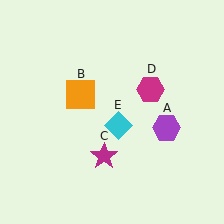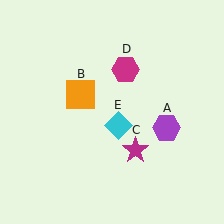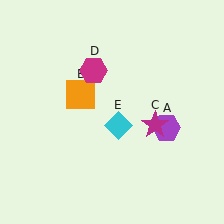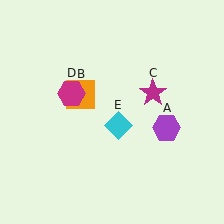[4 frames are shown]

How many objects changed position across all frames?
2 objects changed position: magenta star (object C), magenta hexagon (object D).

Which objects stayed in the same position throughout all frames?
Purple hexagon (object A) and orange square (object B) and cyan diamond (object E) remained stationary.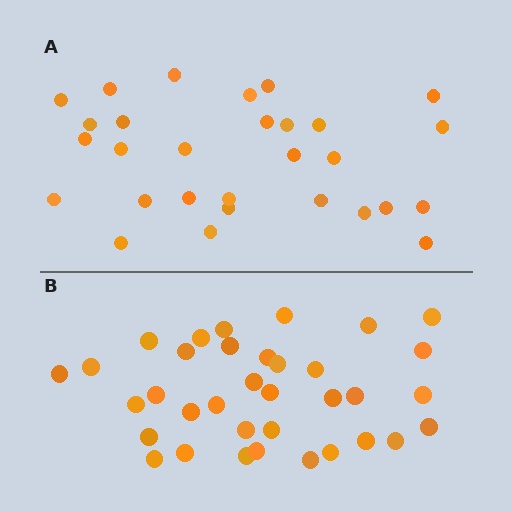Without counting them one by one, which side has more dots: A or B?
Region B (the bottom region) has more dots.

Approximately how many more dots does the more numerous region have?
Region B has about 6 more dots than region A.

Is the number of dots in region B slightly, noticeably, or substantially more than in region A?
Region B has only slightly more — the two regions are fairly close. The ratio is roughly 1.2 to 1.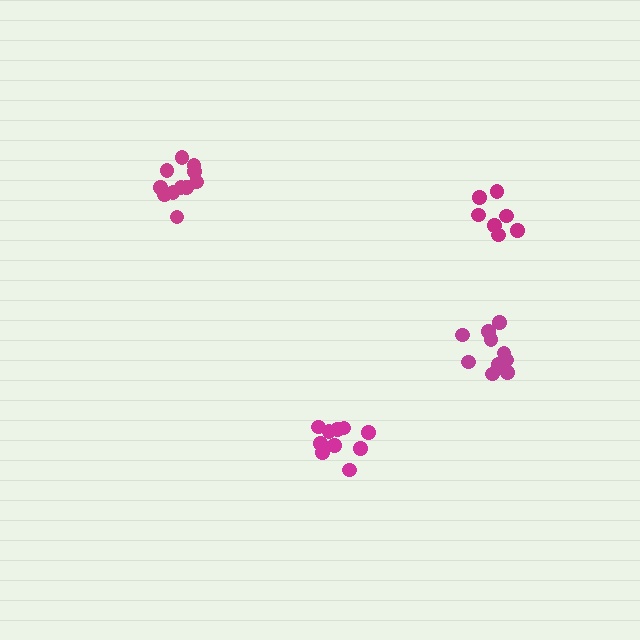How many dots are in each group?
Group 1: 11 dots, Group 2: 7 dots, Group 3: 10 dots, Group 4: 10 dots (38 total).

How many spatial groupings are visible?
There are 4 spatial groupings.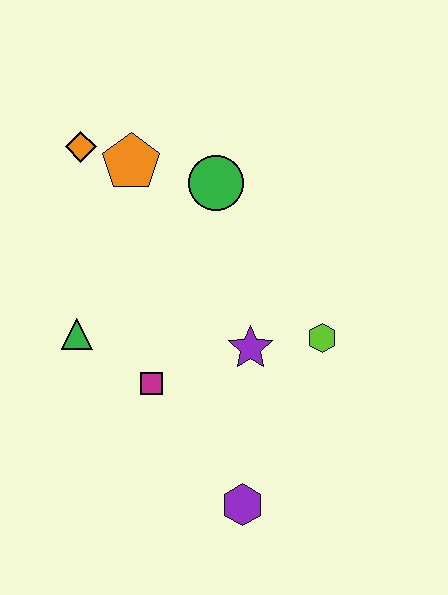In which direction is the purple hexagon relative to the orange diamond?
The purple hexagon is below the orange diamond.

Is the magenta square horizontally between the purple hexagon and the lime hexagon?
No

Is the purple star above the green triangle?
No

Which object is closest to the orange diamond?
The orange pentagon is closest to the orange diamond.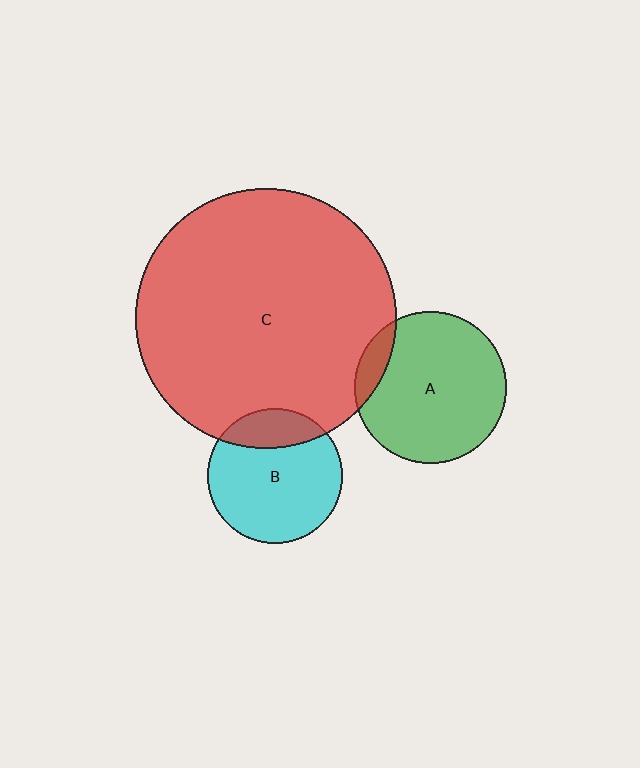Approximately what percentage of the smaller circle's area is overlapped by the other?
Approximately 10%.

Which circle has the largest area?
Circle C (red).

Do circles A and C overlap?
Yes.